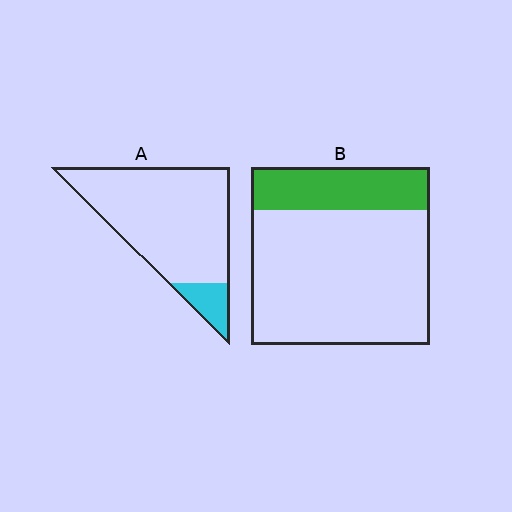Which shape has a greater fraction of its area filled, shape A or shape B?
Shape B.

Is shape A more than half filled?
No.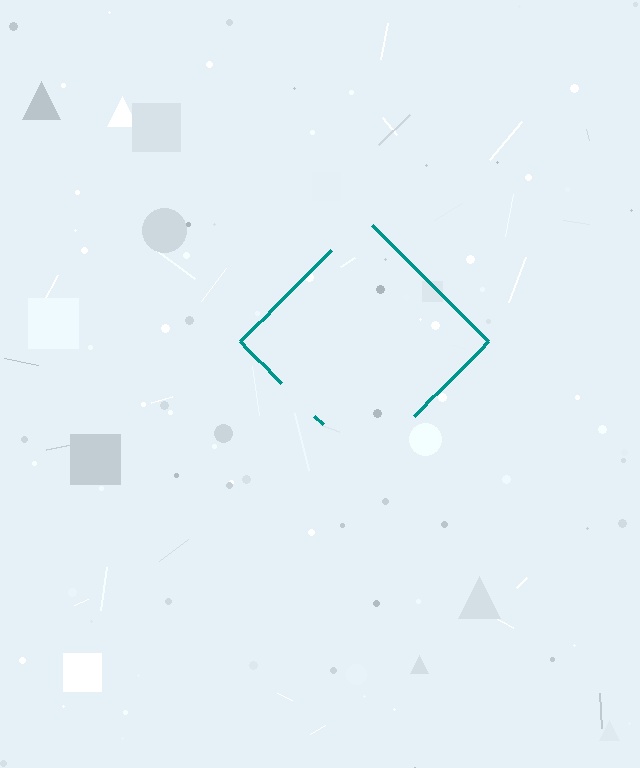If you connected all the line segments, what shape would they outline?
They would outline a diamond.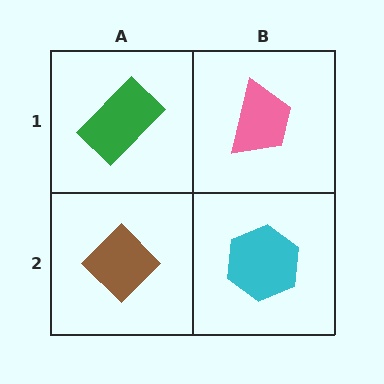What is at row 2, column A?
A brown diamond.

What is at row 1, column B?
A pink trapezoid.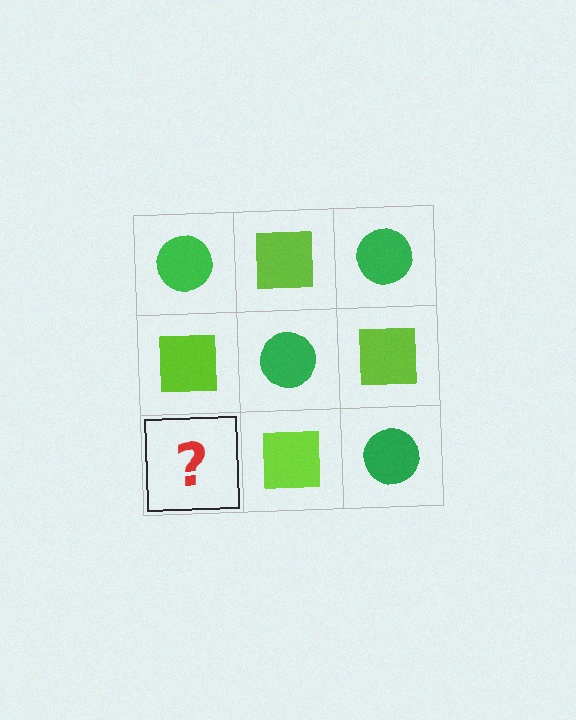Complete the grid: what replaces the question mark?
The question mark should be replaced with a green circle.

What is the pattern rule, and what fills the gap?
The rule is that it alternates green circle and lime square in a checkerboard pattern. The gap should be filled with a green circle.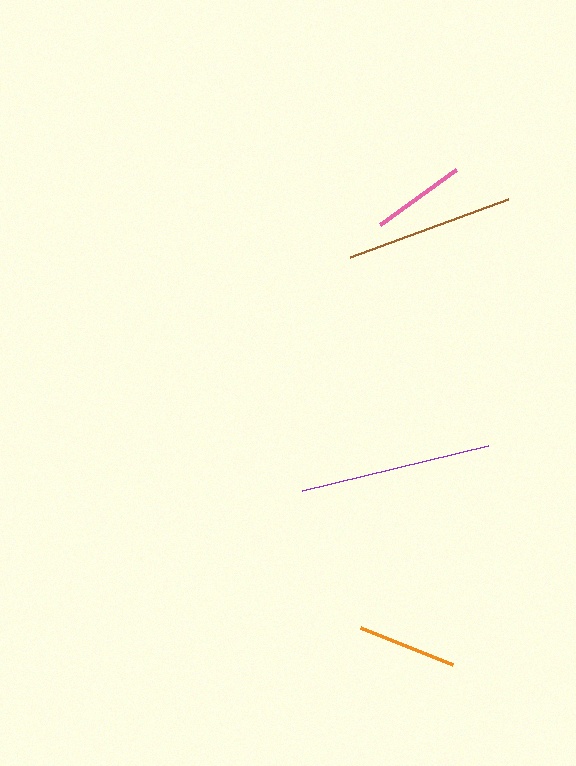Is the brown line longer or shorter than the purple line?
The purple line is longer than the brown line.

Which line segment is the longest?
The purple line is the longest at approximately 192 pixels.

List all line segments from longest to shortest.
From longest to shortest: purple, brown, orange, pink.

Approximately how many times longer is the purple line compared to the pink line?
The purple line is approximately 2.1 times the length of the pink line.